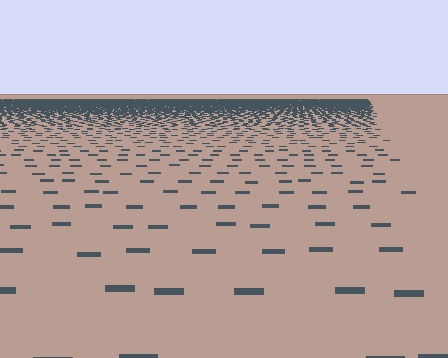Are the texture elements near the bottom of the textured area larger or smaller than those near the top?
Larger. Near the bottom, elements are closer to the viewer and appear at a bigger on-screen size.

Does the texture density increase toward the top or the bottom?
Density increases toward the top.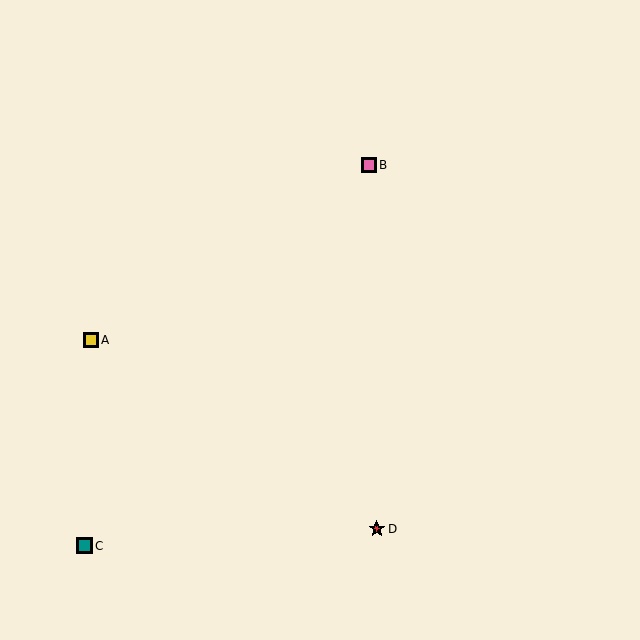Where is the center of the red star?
The center of the red star is at (377, 529).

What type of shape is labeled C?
Shape C is a teal square.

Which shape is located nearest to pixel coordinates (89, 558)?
The teal square (labeled C) at (84, 546) is nearest to that location.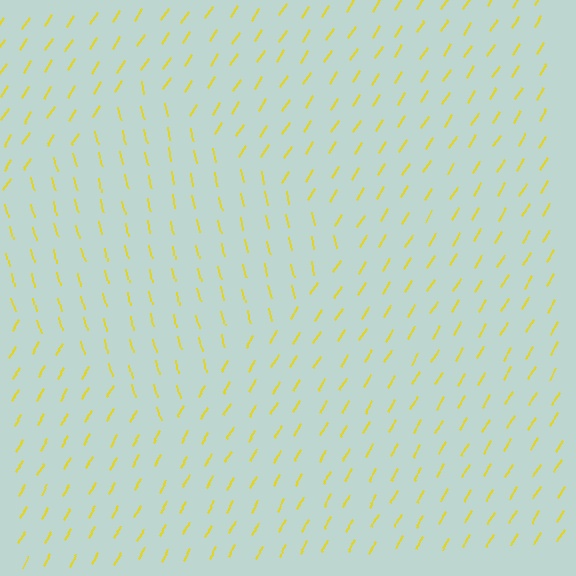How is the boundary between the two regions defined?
The boundary is defined purely by a change in line orientation (approximately 45 degrees difference). All lines are the same color and thickness.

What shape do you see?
I see a diamond.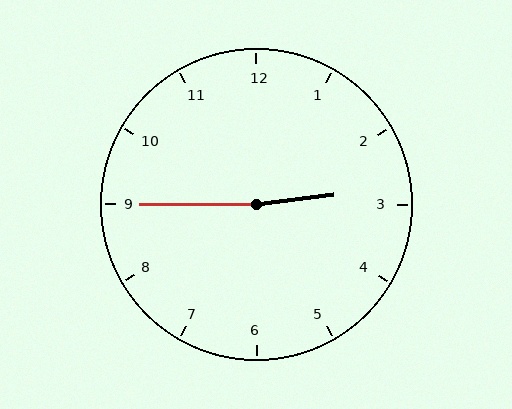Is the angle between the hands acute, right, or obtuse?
It is obtuse.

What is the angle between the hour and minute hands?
Approximately 172 degrees.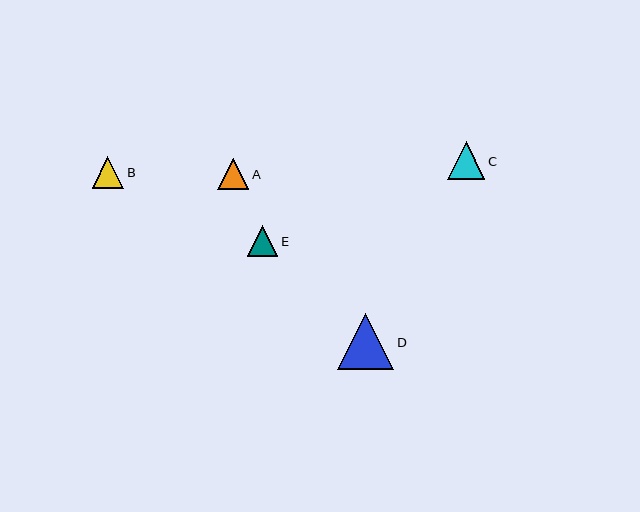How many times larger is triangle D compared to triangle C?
Triangle D is approximately 1.5 times the size of triangle C.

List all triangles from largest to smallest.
From largest to smallest: D, C, B, A, E.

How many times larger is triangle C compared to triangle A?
Triangle C is approximately 1.2 times the size of triangle A.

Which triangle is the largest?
Triangle D is the largest with a size of approximately 56 pixels.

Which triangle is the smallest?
Triangle E is the smallest with a size of approximately 31 pixels.